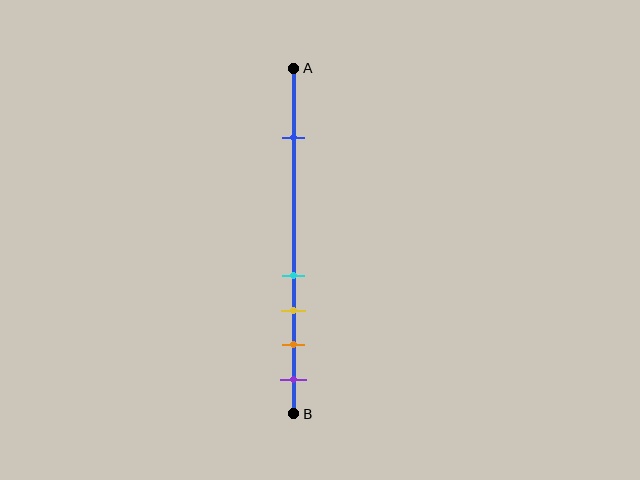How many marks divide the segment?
There are 5 marks dividing the segment.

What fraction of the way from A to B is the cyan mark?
The cyan mark is approximately 60% (0.6) of the way from A to B.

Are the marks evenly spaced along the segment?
No, the marks are not evenly spaced.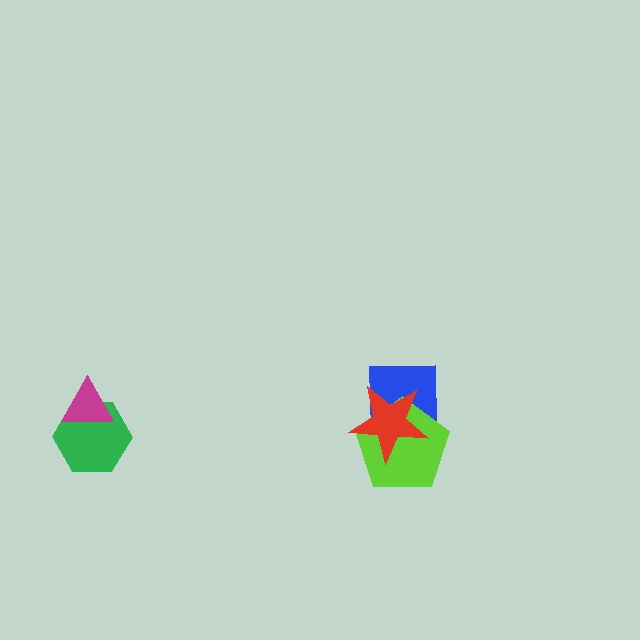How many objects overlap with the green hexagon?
1 object overlaps with the green hexagon.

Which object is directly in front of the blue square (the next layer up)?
The lime pentagon is directly in front of the blue square.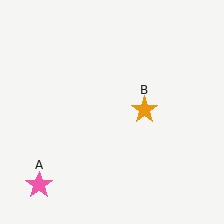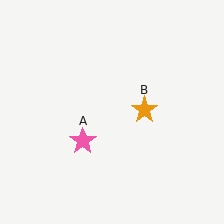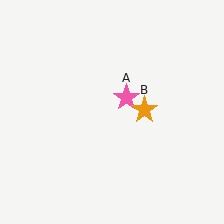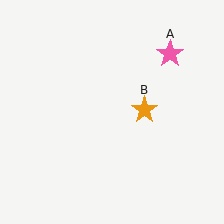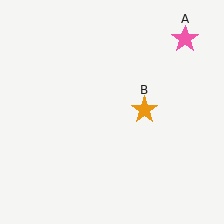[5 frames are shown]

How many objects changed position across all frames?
1 object changed position: pink star (object A).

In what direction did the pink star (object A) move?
The pink star (object A) moved up and to the right.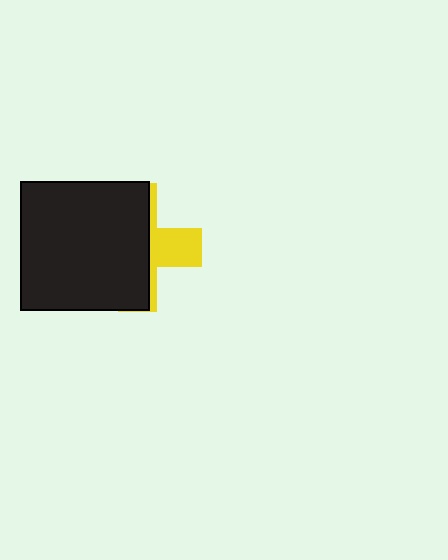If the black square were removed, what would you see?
You would see the complete yellow cross.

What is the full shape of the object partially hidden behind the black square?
The partially hidden object is a yellow cross.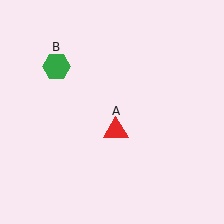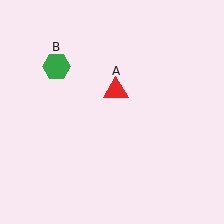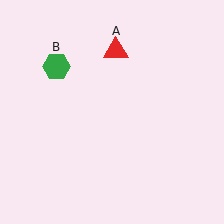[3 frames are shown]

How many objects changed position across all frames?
1 object changed position: red triangle (object A).